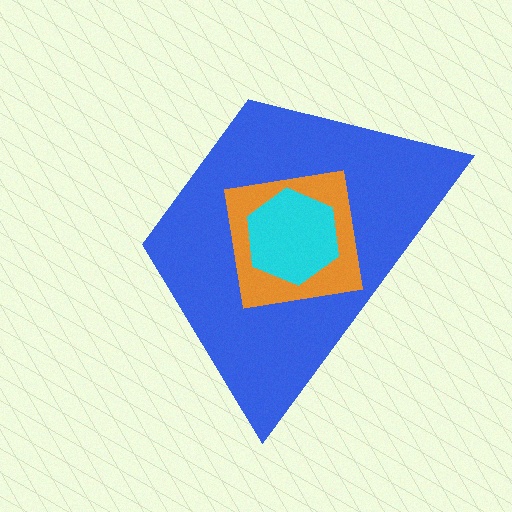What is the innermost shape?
The cyan hexagon.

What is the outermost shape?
The blue trapezoid.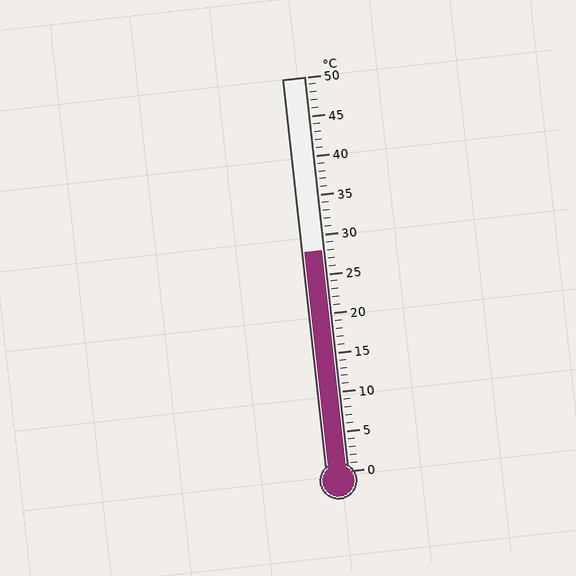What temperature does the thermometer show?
The thermometer shows approximately 28°C.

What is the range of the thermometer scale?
The thermometer scale ranges from 0°C to 50°C.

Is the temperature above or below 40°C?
The temperature is below 40°C.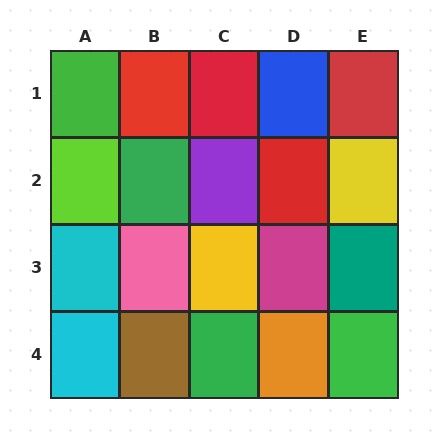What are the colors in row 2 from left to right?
Lime, green, purple, red, yellow.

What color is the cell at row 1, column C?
Red.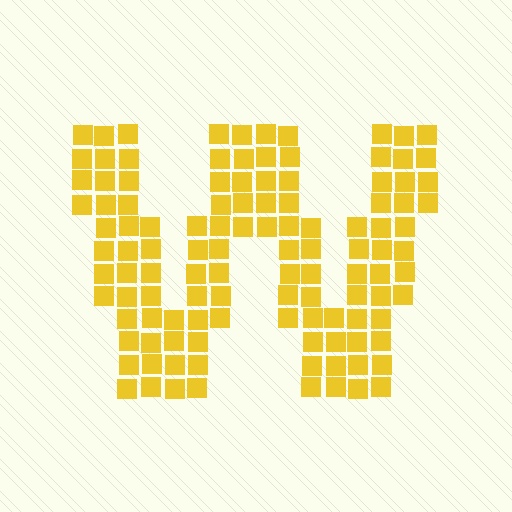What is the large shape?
The large shape is the letter W.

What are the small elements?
The small elements are squares.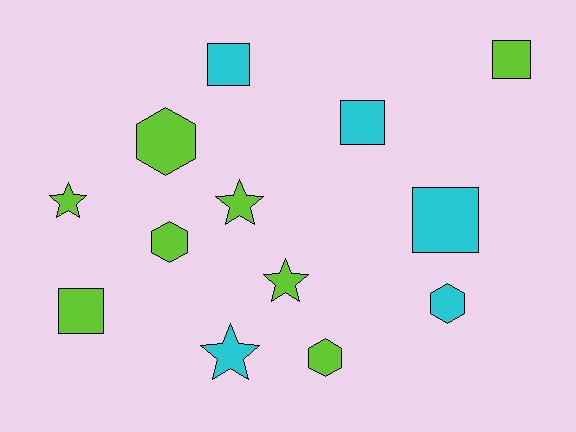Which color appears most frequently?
Lime, with 8 objects.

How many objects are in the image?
There are 13 objects.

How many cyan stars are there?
There is 1 cyan star.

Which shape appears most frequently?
Square, with 5 objects.